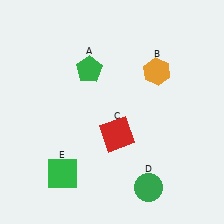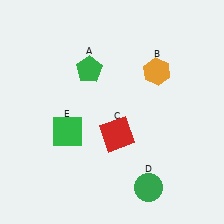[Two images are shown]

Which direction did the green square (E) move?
The green square (E) moved up.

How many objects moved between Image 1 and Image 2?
1 object moved between the two images.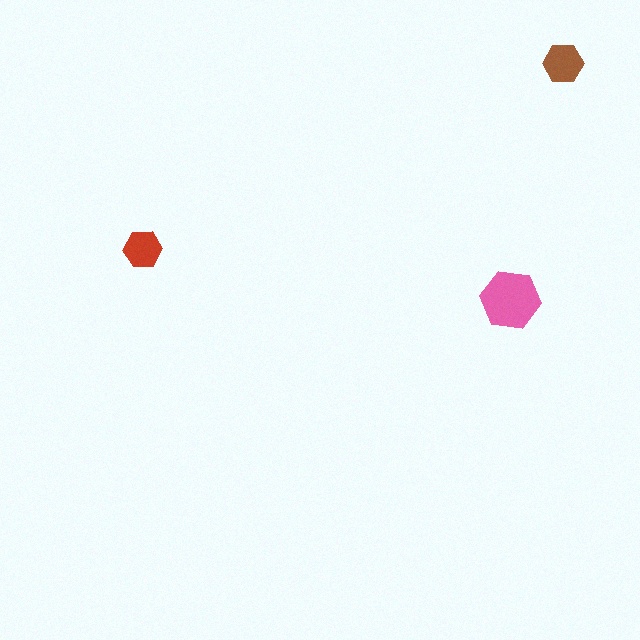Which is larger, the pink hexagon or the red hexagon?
The pink one.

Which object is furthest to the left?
The red hexagon is leftmost.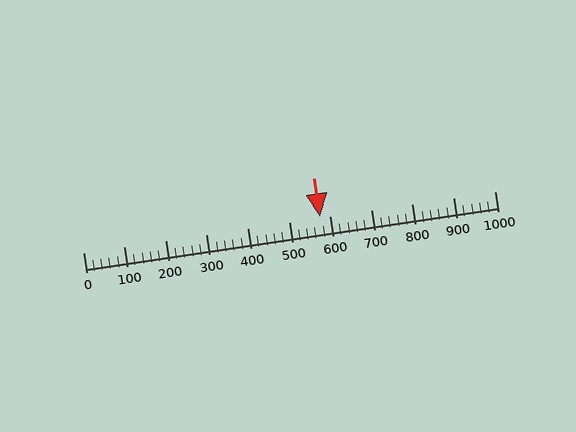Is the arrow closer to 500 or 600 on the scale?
The arrow is closer to 600.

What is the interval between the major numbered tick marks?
The major tick marks are spaced 100 units apart.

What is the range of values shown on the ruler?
The ruler shows values from 0 to 1000.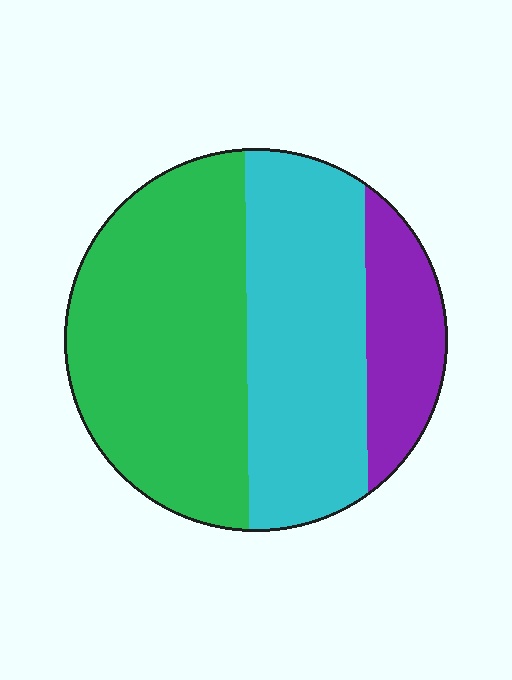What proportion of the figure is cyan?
Cyan covers roughly 35% of the figure.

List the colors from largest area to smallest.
From largest to smallest: green, cyan, purple.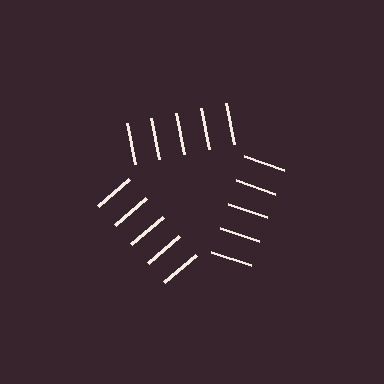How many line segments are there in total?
15 — 5 along each of the 3 edges.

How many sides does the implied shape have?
3 sides — the line-ends trace a triangle.